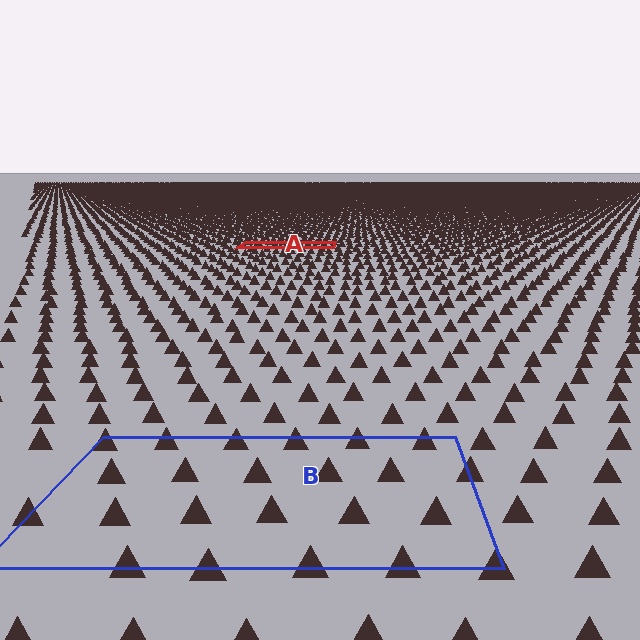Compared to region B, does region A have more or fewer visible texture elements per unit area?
Region A has more texture elements per unit area — they are packed more densely because it is farther away.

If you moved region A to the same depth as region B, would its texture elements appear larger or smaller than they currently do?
They would appear larger. At a closer depth, the same texture elements are projected at a bigger on-screen size.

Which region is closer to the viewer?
Region B is closer. The texture elements there are larger and more spread out.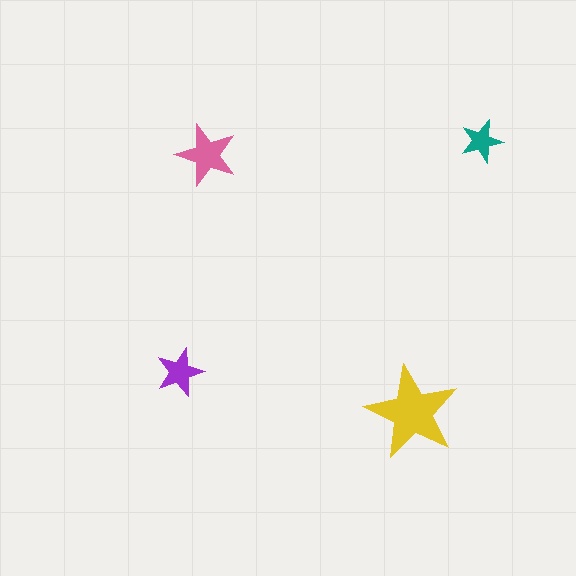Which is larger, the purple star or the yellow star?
The yellow one.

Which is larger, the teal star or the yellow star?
The yellow one.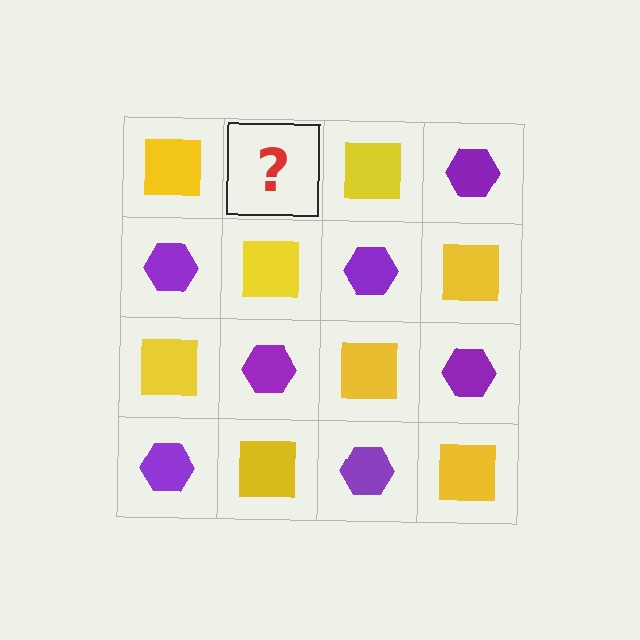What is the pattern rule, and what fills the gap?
The rule is that it alternates yellow square and purple hexagon in a checkerboard pattern. The gap should be filled with a purple hexagon.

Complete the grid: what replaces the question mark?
The question mark should be replaced with a purple hexagon.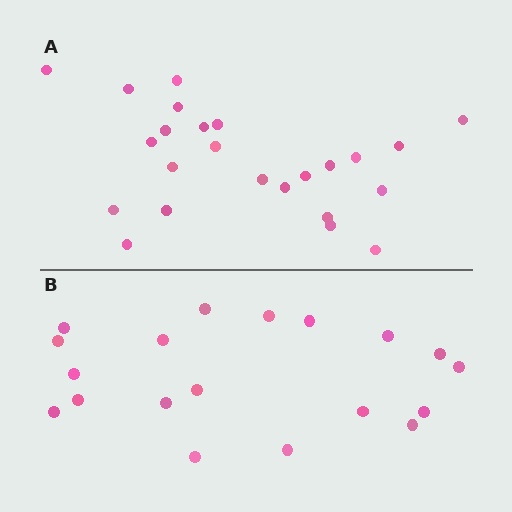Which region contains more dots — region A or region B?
Region A (the top region) has more dots.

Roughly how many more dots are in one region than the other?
Region A has about 5 more dots than region B.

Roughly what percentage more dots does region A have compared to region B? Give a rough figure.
About 25% more.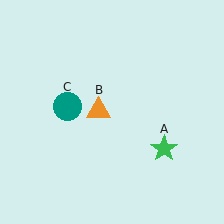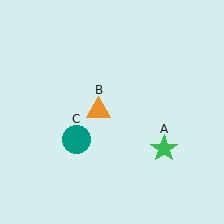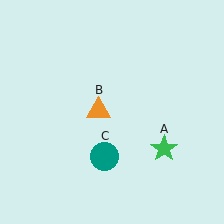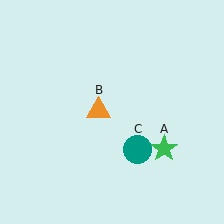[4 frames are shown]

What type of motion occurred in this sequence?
The teal circle (object C) rotated counterclockwise around the center of the scene.